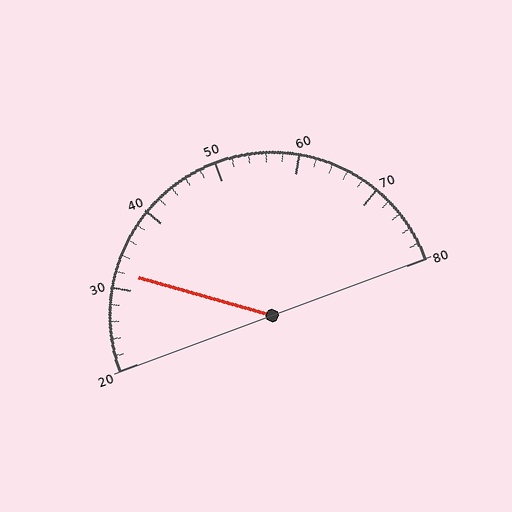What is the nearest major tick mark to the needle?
The nearest major tick mark is 30.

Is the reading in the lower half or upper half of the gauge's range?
The reading is in the lower half of the range (20 to 80).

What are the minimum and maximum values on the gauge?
The gauge ranges from 20 to 80.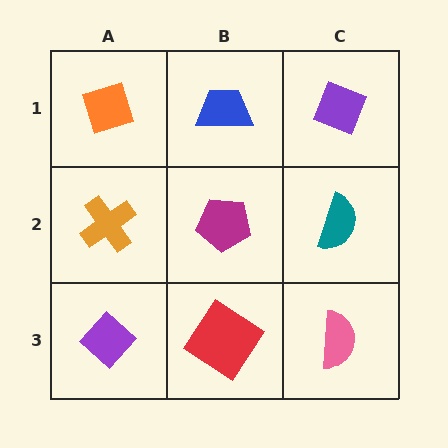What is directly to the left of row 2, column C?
A magenta pentagon.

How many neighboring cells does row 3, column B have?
3.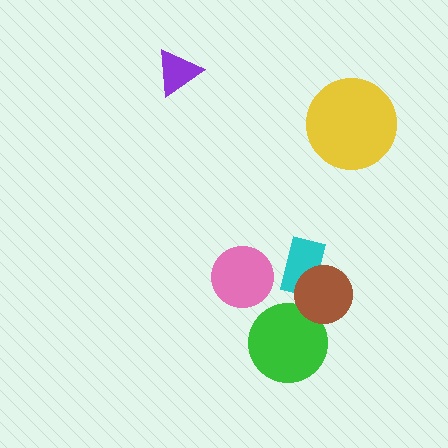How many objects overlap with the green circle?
1 object overlaps with the green circle.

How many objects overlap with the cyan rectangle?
1 object overlaps with the cyan rectangle.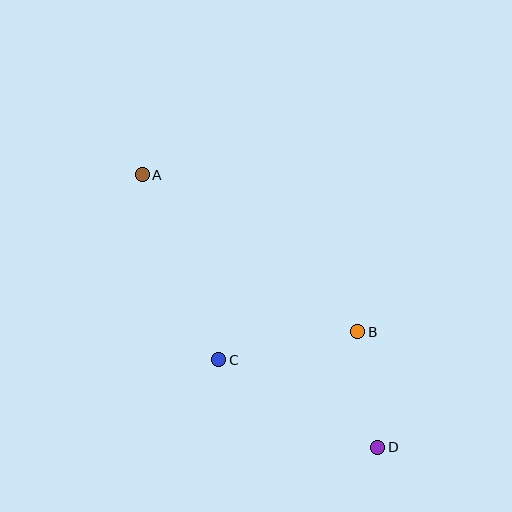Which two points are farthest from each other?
Points A and D are farthest from each other.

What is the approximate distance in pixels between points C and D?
The distance between C and D is approximately 182 pixels.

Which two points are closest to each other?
Points B and D are closest to each other.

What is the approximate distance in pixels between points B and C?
The distance between B and C is approximately 142 pixels.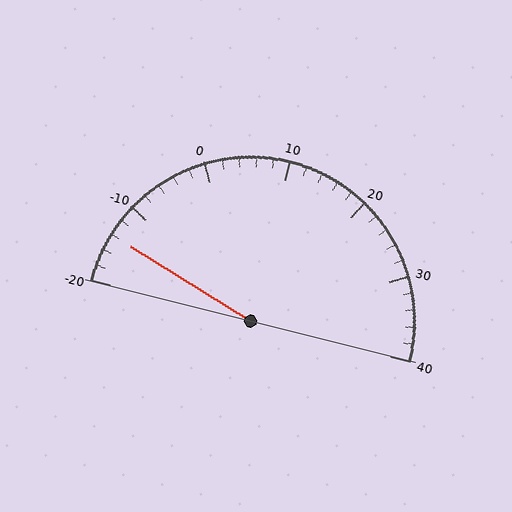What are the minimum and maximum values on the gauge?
The gauge ranges from -20 to 40.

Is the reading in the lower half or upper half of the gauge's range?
The reading is in the lower half of the range (-20 to 40).